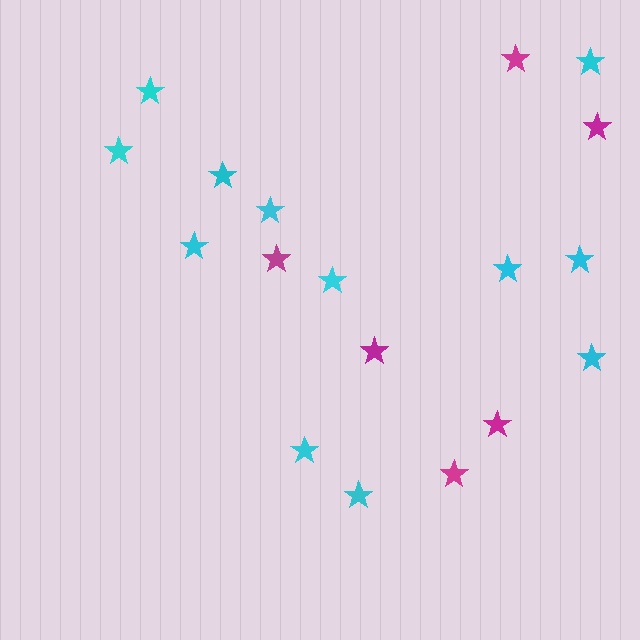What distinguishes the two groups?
There are 2 groups: one group of magenta stars (6) and one group of cyan stars (12).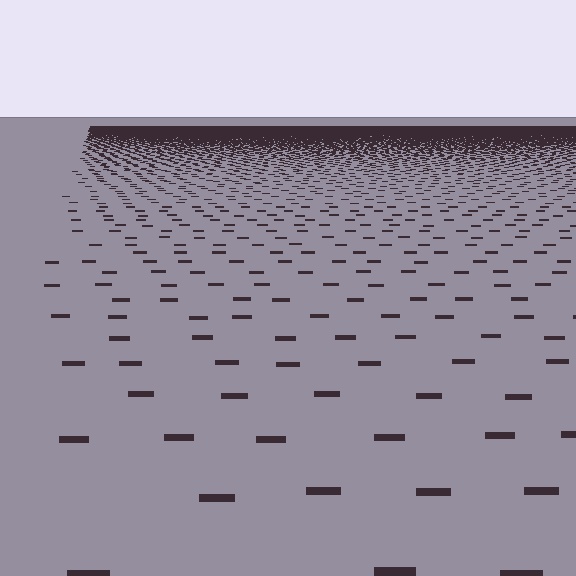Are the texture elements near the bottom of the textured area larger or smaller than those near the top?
Larger. Near the bottom, elements are closer to the viewer and appear at a bigger on-screen size.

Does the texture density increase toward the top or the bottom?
Density increases toward the top.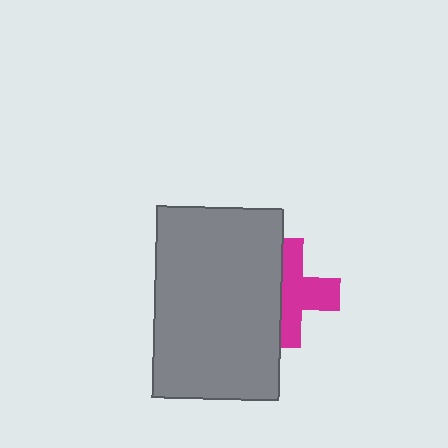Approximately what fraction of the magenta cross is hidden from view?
Roughly 45% of the magenta cross is hidden behind the gray rectangle.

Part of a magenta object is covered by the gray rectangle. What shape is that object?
It is a cross.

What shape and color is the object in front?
The object in front is a gray rectangle.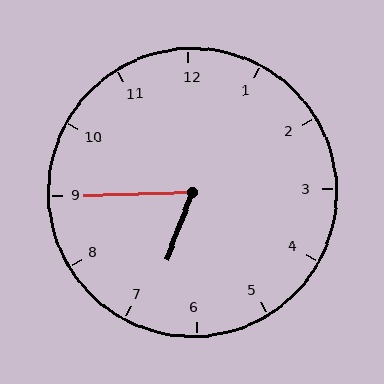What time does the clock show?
6:45.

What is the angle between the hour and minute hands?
Approximately 68 degrees.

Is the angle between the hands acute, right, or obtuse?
It is acute.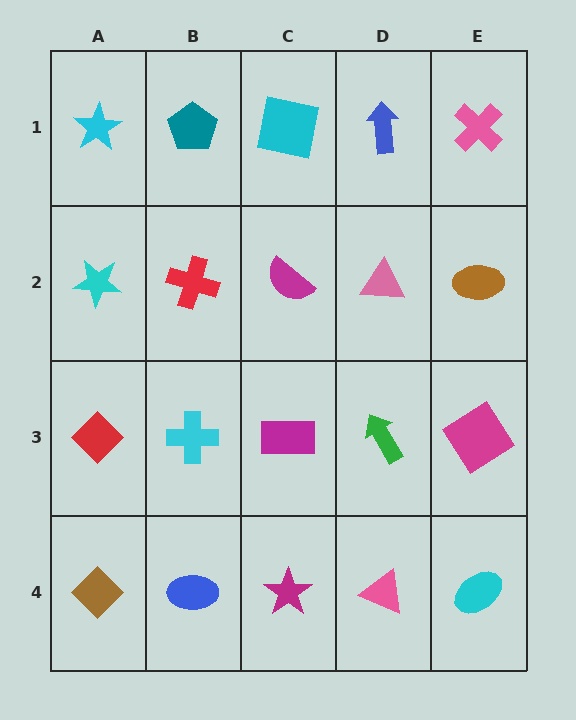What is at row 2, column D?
A pink triangle.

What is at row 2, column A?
A cyan star.